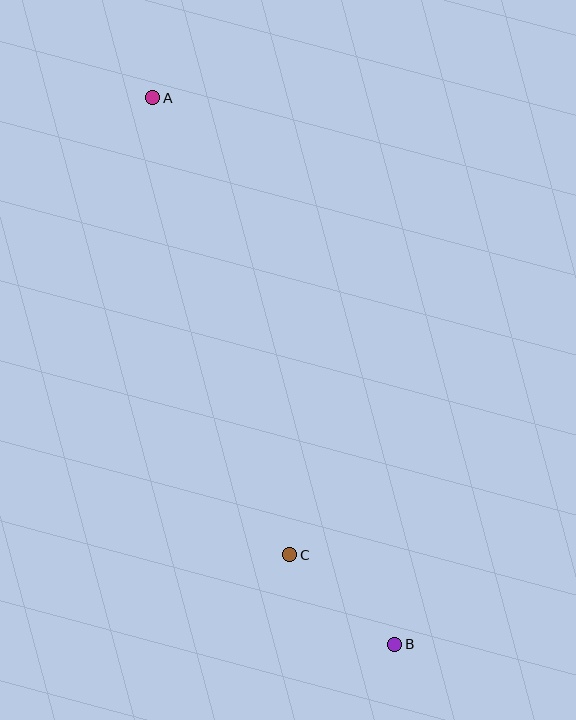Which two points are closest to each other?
Points B and C are closest to each other.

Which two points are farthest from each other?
Points A and B are farthest from each other.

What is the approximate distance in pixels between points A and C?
The distance between A and C is approximately 477 pixels.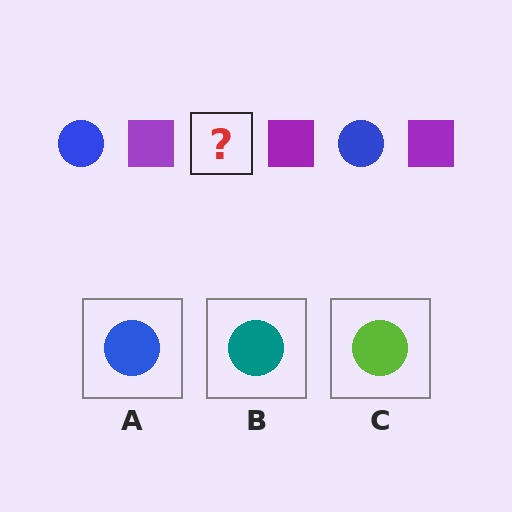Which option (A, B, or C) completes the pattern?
A.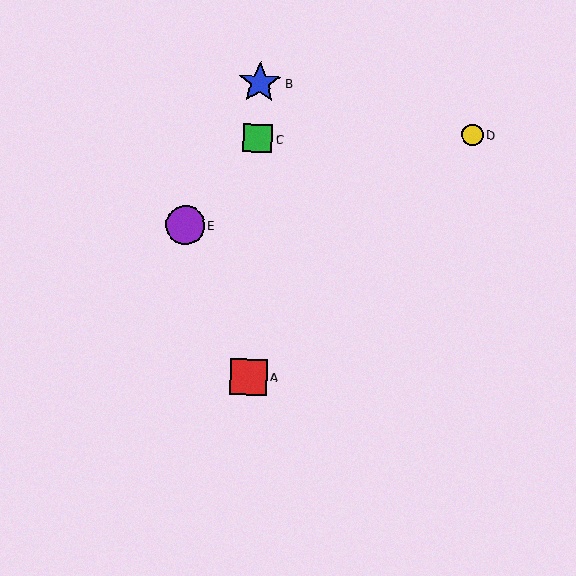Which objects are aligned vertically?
Objects A, B, C are aligned vertically.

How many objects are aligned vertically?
3 objects (A, B, C) are aligned vertically.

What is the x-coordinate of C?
Object C is at x≈258.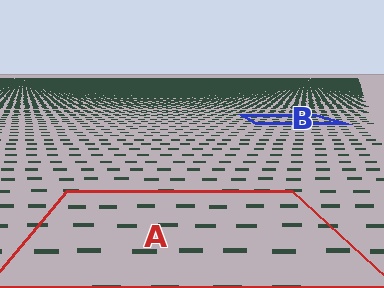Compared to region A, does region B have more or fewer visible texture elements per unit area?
Region B has more texture elements per unit area — they are packed more densely because it is farther away.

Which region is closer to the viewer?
Region A is closer. The texture elements there are larger and more spread out.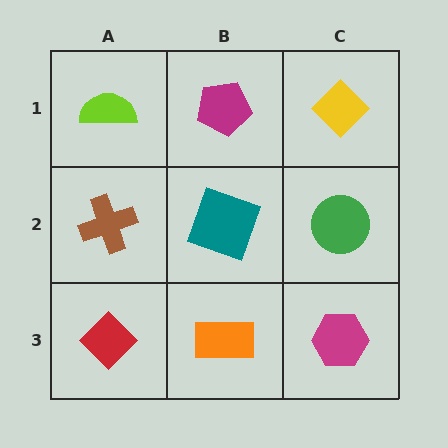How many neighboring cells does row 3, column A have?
2.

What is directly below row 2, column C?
A magenta hexagon.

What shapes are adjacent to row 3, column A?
A brown cross (row 2, column A), an orange rectangle (row 3, column B).